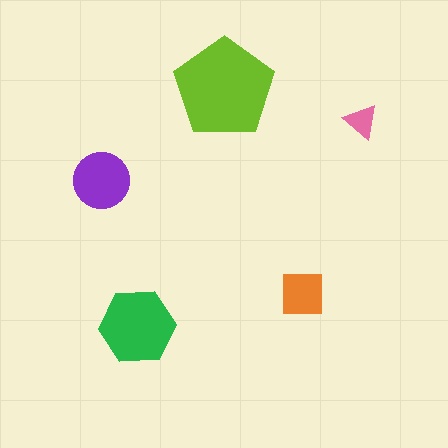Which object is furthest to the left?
The purple circle is leftmost.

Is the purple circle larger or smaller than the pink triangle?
Larger.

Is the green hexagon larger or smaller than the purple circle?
Larger.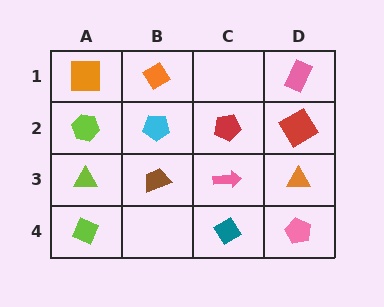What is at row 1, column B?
An orange diamond.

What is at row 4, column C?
A teal diamond.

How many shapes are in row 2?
4 shapes.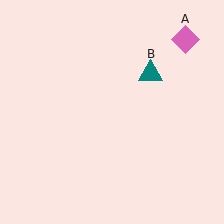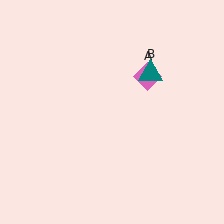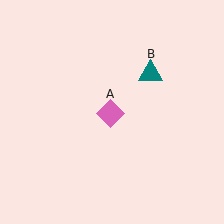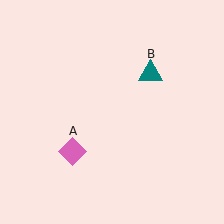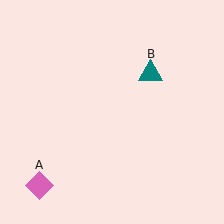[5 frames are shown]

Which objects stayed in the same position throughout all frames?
Teal triangle (object B) remained stationary.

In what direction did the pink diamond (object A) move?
The pink diamond (object A) moved down and to the left.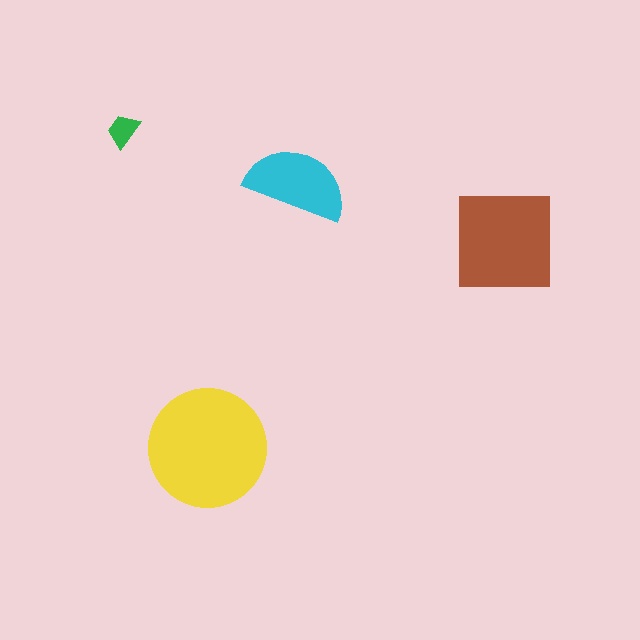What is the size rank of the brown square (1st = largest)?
2nd.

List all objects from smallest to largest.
The green trapezoid, the cyan semicircle, the brown square, the yellow circle.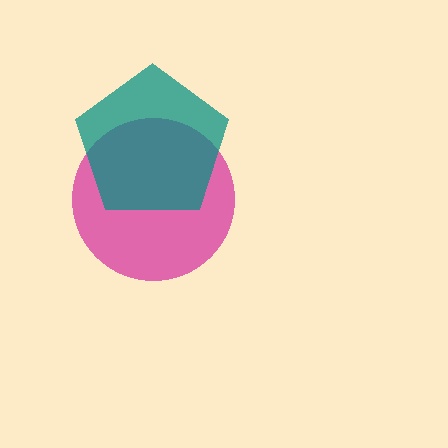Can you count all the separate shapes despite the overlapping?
Yes, there are 2 separate shapes.